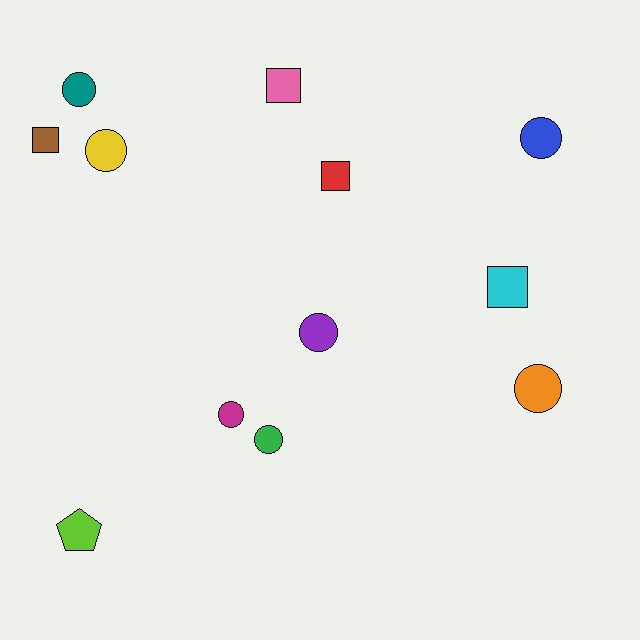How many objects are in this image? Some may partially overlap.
There are 12 objects.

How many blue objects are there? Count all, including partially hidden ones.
There is 1 blue object.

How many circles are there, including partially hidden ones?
There are 7 circles.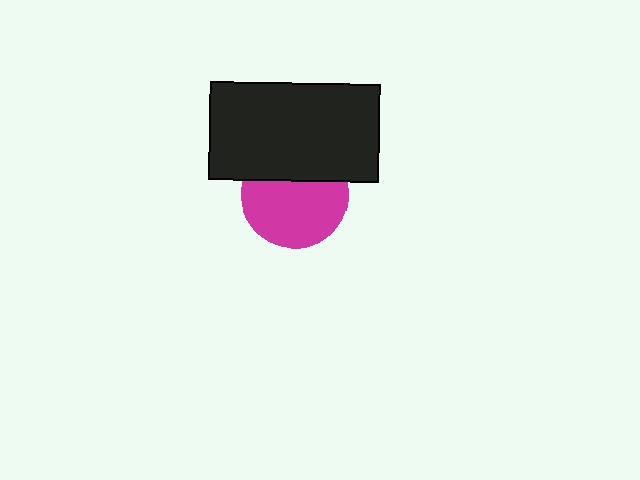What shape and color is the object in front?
The object in front is a black rectangle.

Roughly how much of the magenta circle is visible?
Most of it is visible (roughly 66%).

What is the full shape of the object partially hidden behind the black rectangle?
The partially hidden object is a magenta circle.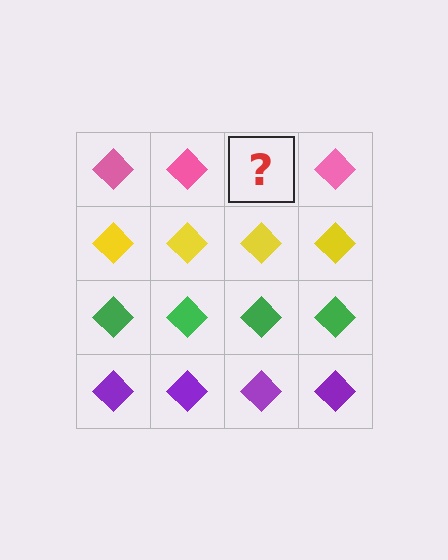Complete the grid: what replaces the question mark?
The question mark should be replaced with a pink diamond.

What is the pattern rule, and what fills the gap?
The rule is that each row has a consistent color. The gap should be filled with a pink diamond.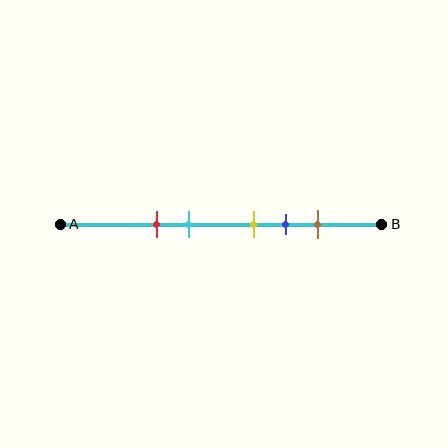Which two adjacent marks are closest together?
The yellow and blue marks are the closest adjacent pair.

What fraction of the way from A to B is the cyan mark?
The cyan mark is approximately 40% (0.4) of the way from A to B.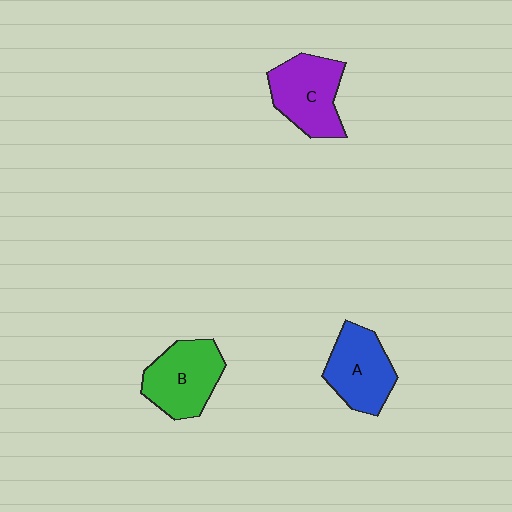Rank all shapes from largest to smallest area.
From largest to smallest: C (purple), B (green), A (blue).